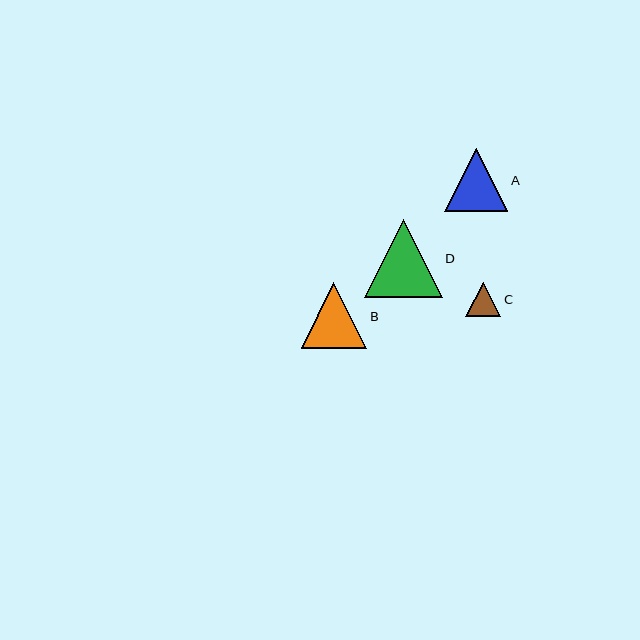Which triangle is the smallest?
Triangle C is the smallest with a size of approximately 35 pixels.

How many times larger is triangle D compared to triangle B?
Triangle D is approximately 1.2 times the size of triangle B.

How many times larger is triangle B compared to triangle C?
Triangle B is approximately 1.9 times the size of triangle C.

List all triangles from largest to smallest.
From largest to smallest: D, B, A, C.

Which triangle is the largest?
Triangle D is the largest with a size of approximately 77 pixels.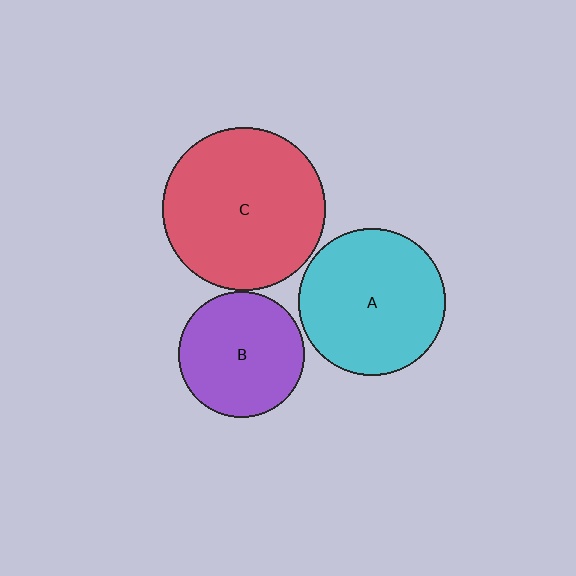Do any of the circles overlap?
No, none of the circles overlap.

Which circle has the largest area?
Circle C (red).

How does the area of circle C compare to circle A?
Approximately 1.2 times.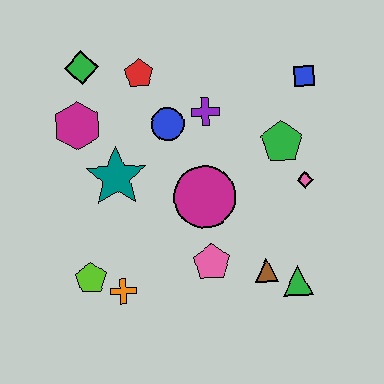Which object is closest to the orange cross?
The lime pentagon is closest to the orange cross.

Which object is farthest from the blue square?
The lime pentagon is farthest from the blue square.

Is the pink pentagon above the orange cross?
Yes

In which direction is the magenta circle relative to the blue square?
The magenta circle is below the blue square.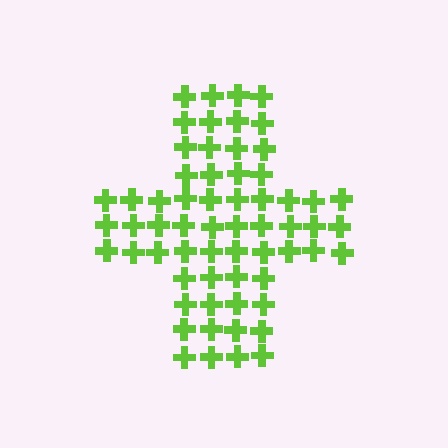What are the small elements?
The small elements are crosses.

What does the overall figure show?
The overall figure shows a cross.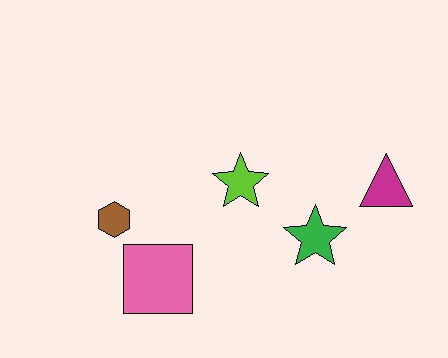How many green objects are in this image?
There is 1 green object.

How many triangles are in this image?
There is 1 triangle.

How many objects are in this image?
There are 5 objects.